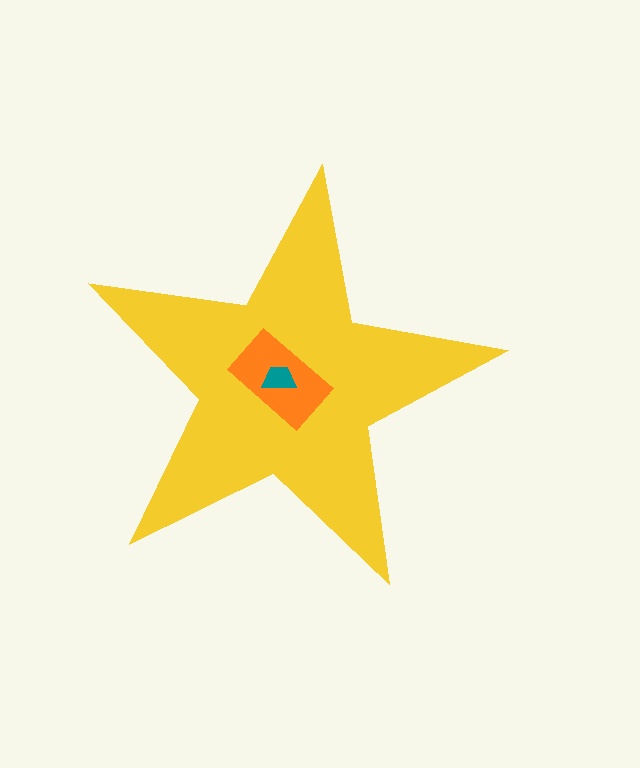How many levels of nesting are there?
3.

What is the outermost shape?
The yellow star.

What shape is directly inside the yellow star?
The orange rectangle.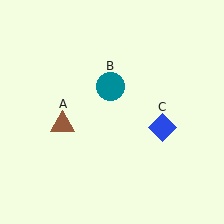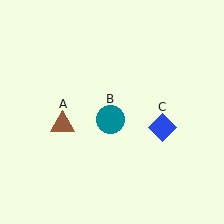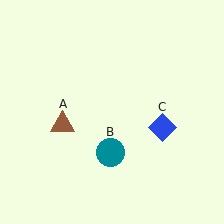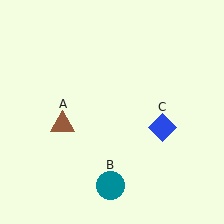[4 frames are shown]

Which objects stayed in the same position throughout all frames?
Brown triangle (object A) and blue diamond (object C) remained stationary.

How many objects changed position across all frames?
1 object changed position: teal circle (object B).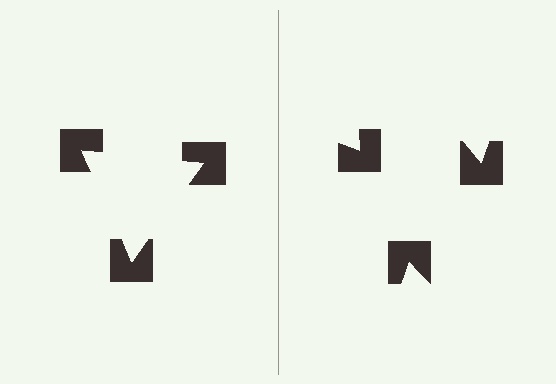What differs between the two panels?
The notched squares are positioned identically on both sides; only the wedge orientations differ. On the left they align to a triangle; on the right they are misaligned.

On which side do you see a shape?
An illusory triangle appears on the left side. On the right side the wedge cuts are rotated, so no coherent shape forms.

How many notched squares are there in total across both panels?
6 — 3 on each side.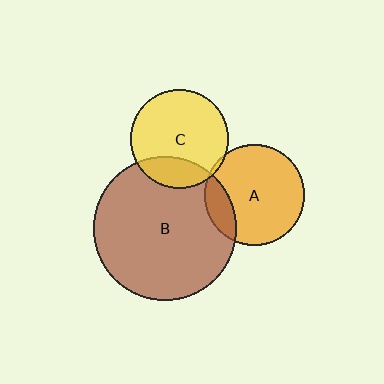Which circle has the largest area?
Circle B (brown).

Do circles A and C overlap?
Yes.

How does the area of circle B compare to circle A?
Approximately 2.0 times.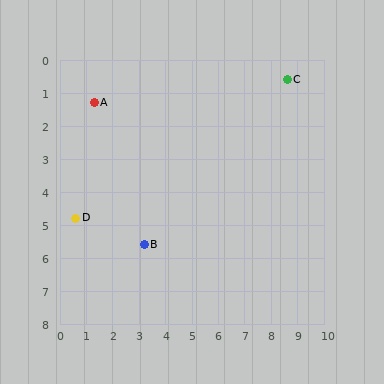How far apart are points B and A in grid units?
Points B and A are about 4.7 grid units apart.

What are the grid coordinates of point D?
Point D is at approximately (0.6, 4.8).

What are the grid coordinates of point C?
Point C is at approximately (8.6, 0.6).